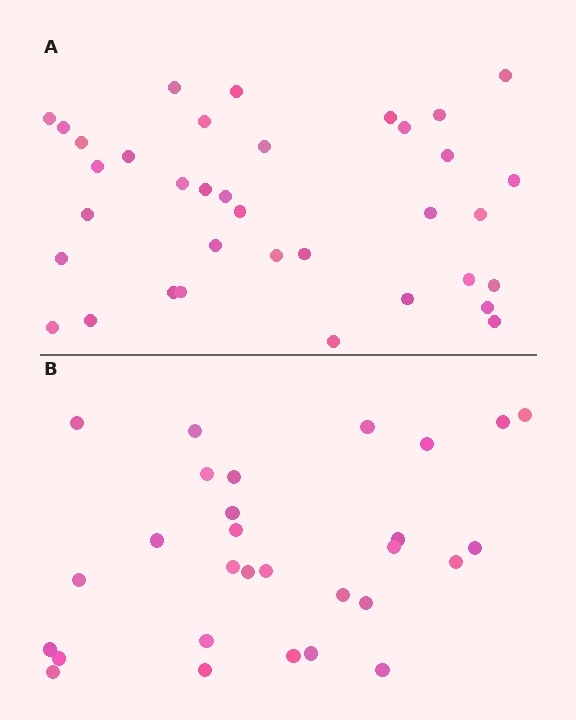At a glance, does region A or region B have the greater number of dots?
Region A (the top region) has more dots.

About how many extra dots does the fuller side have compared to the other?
Region A has roughly 8 or so more dots than region B.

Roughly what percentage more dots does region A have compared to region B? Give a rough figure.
About 25% more.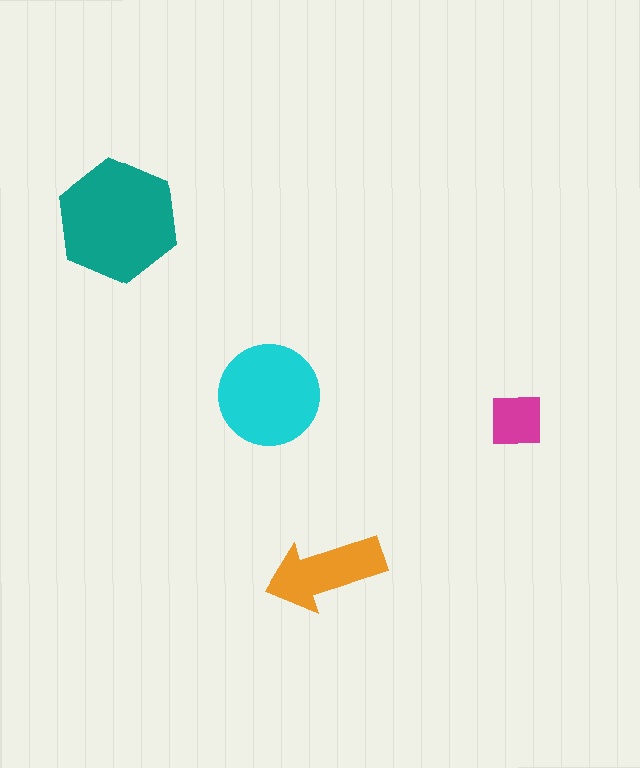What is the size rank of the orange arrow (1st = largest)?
3rd.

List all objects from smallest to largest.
The magenta square, the orange arrow, the cyan circle, the teal hexagon.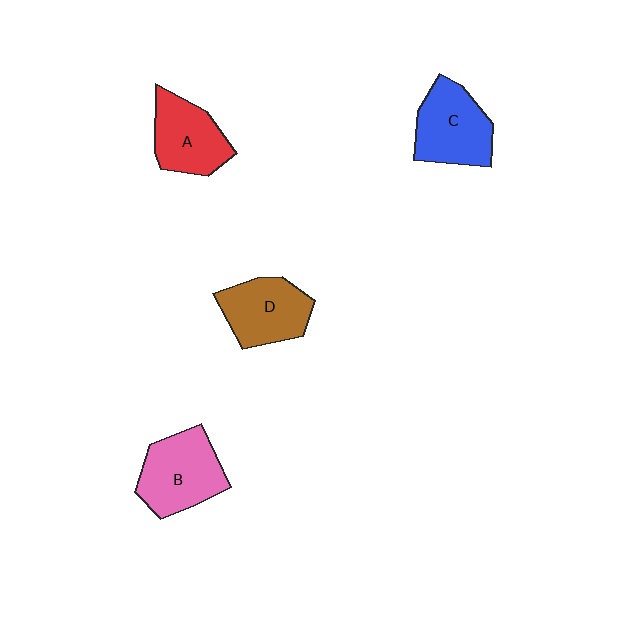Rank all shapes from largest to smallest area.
From largest to smallest: B (pink), C (blue), D (brown), A (red).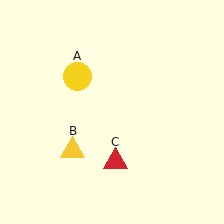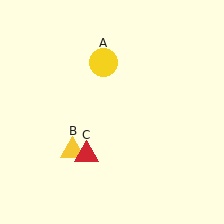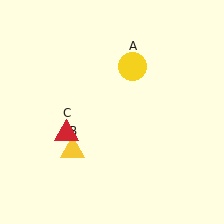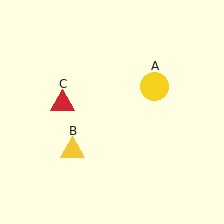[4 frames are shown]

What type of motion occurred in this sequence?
The yellow circle (object A), red triangle (object C) rotated clockwise around the center of the scene.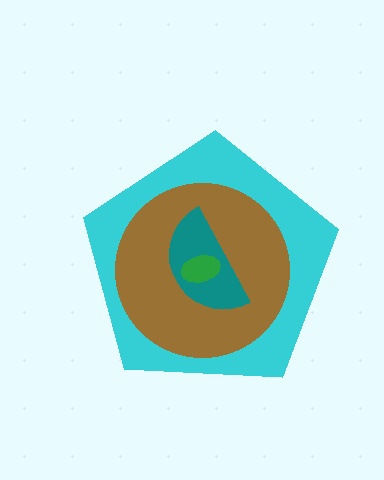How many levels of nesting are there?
4.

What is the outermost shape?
The cyan pentagon.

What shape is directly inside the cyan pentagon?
The brown circle.